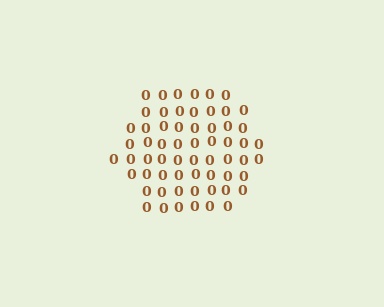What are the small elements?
The small elements are digit 0's.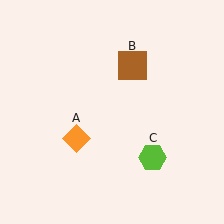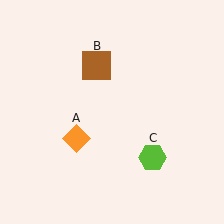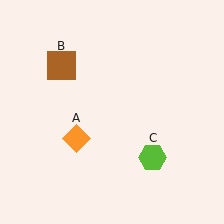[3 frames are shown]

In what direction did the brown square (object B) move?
The brown square (object B) moved left.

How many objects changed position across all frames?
1 object changed position: brown square (object B).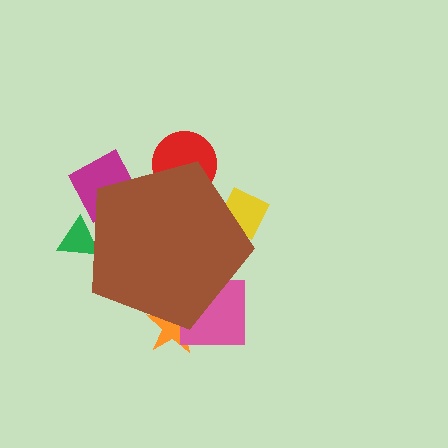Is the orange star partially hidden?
Yes, the orange star is partially hidden behind the brown pentagon.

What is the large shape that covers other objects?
A brown pentagon.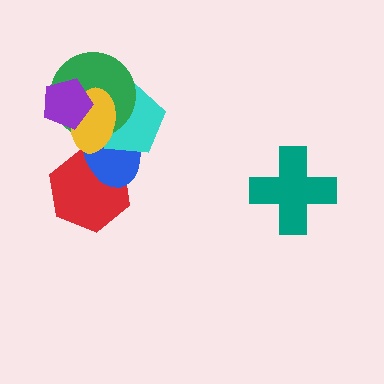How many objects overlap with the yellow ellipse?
4 objects overlap with the yellow ellipse.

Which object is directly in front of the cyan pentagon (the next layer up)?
The green circle is directly in front of the cyan pentagon.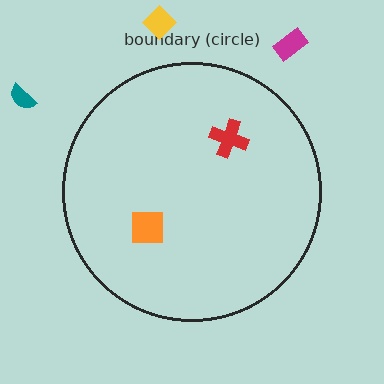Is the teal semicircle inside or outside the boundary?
Outside.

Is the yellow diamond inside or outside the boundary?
Outside.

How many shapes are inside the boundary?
2 inside, 3 outside.